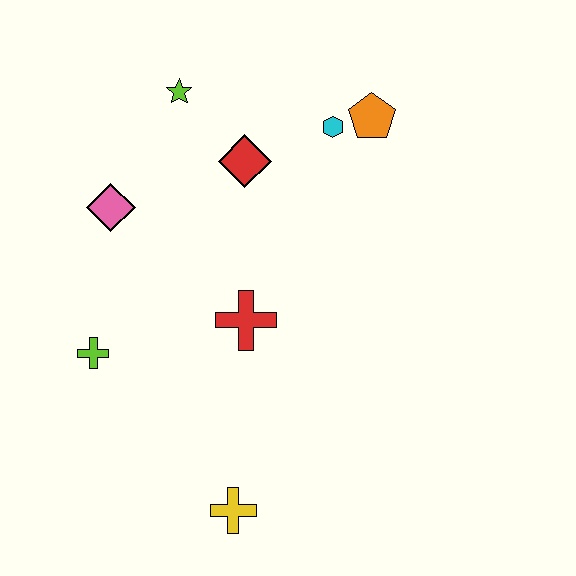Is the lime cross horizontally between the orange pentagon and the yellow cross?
No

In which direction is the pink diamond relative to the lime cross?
The pink diamond is above the lime cross.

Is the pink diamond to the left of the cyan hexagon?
Yes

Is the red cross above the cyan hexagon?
No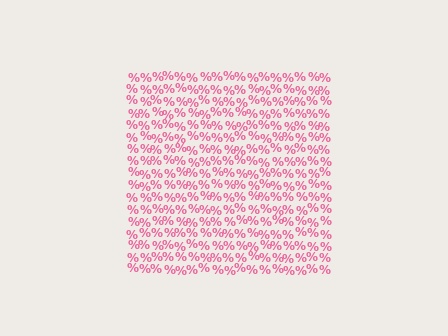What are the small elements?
The small elements are percent signs.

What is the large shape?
The large shape is a square.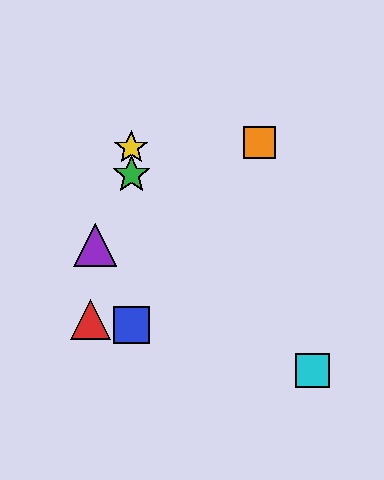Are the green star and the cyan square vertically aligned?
No, the green star is at x≈131 and the cyan square is at x≈313.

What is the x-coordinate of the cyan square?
The cyan square is at x≈313.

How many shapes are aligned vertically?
3 shapes (the blue square, the green star, the yellow star) are aligned vertically.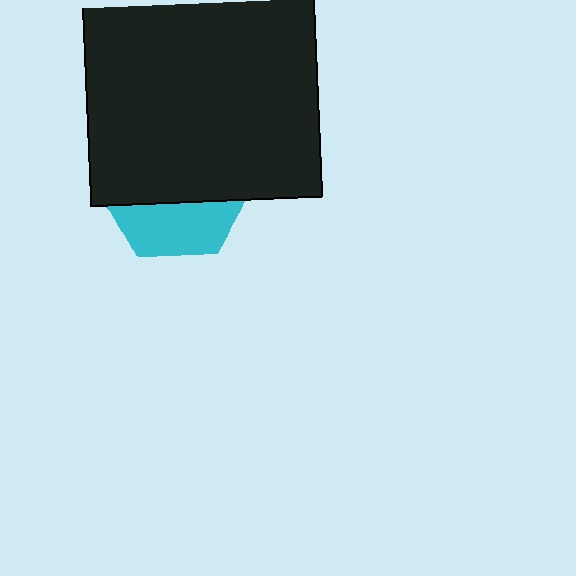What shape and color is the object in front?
The object in front is a black square.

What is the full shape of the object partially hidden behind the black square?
The partially hidden object is a cyan hexagon.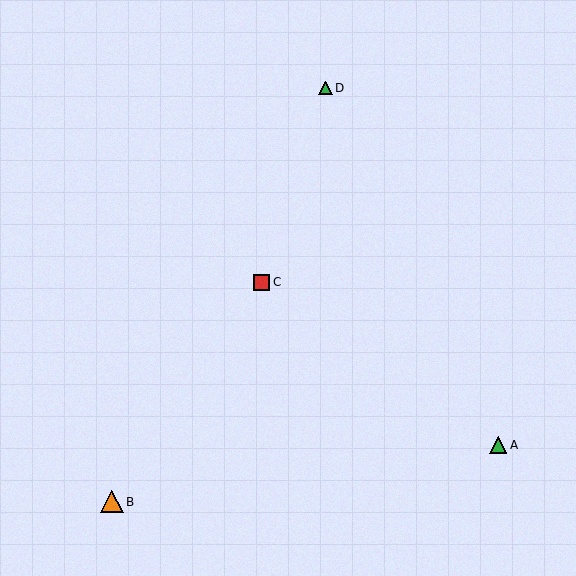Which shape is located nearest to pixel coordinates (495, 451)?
The green triangle (labeled A) at (498, 445) is nearest to that location.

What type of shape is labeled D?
Shape D is a green triangle.